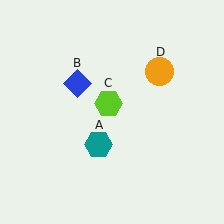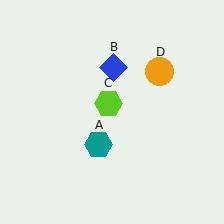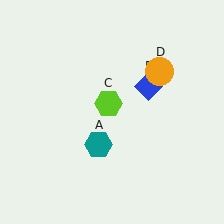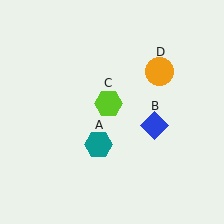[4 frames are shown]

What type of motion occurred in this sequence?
The blue diamond (object B) rotated clockwise around the center of the scene.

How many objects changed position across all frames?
1 object changed position: blue diamond (object B).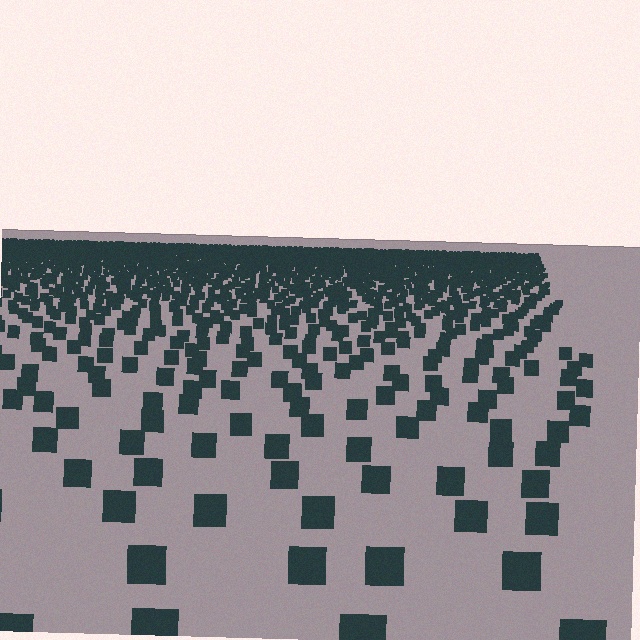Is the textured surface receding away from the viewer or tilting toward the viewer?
The surface is receding away from the viewer. Texture elements get smaller and denser toward the top.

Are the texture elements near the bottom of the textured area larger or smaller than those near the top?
Larger. Near the bottom, elements are closer to the viewer and appear at a bigger on-screen size.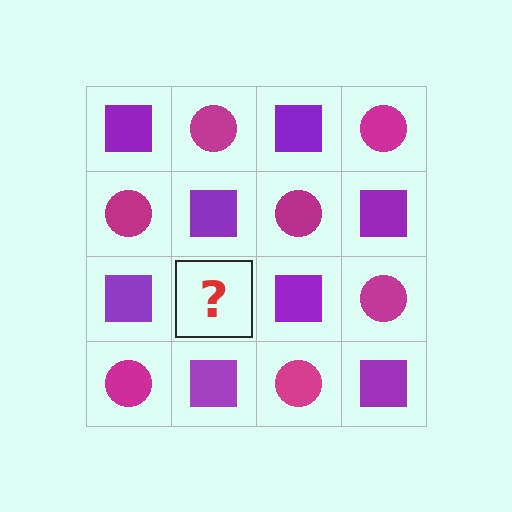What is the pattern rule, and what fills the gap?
The rule is that it alternates purple square and magenta circle in a checkerboard pattern. The gap should be filled with a magenta circle.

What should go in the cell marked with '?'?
The missing cell should contain a magenta circle.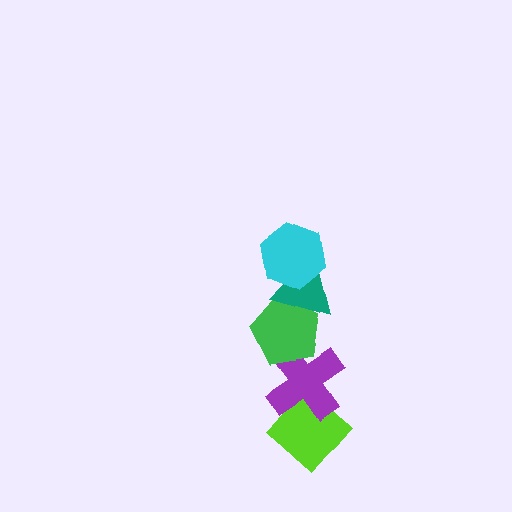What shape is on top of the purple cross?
The green pentagon is on top of the purple cross.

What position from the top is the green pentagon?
The green pentagon is 3rd from the top.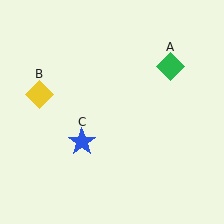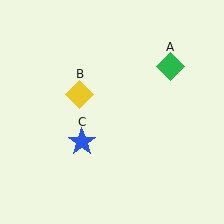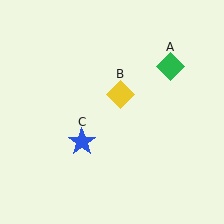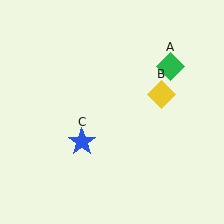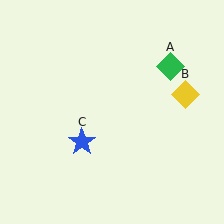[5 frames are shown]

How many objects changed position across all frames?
1 object changed position: yellow diamond (object B).